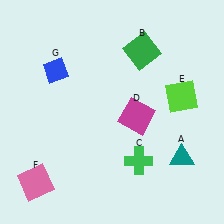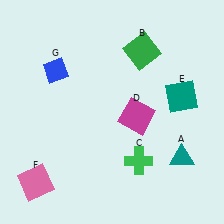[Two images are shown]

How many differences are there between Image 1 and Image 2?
There is 1 difference between the two images.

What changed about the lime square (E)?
In Image 1, E is lime. In Image 2, it changed to teal.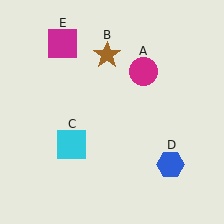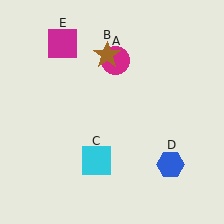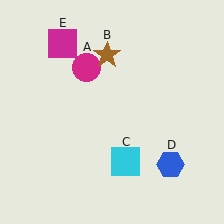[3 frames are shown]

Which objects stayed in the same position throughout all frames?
Brown star (object B) and blue hexagon (object D) and magenta square (object E) remained stationary.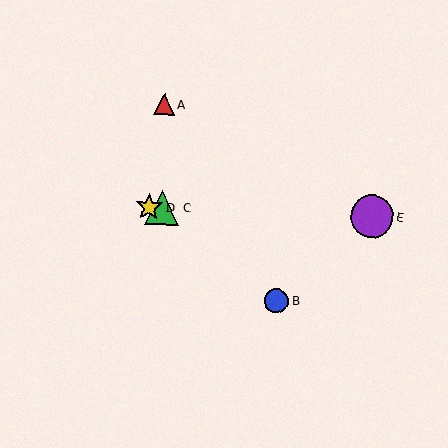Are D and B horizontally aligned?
No, D is at y≈207 and B is at y≈301.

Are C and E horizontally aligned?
Yes, both are at y≈208.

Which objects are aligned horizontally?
Objects C, D, E are aligned horizontally.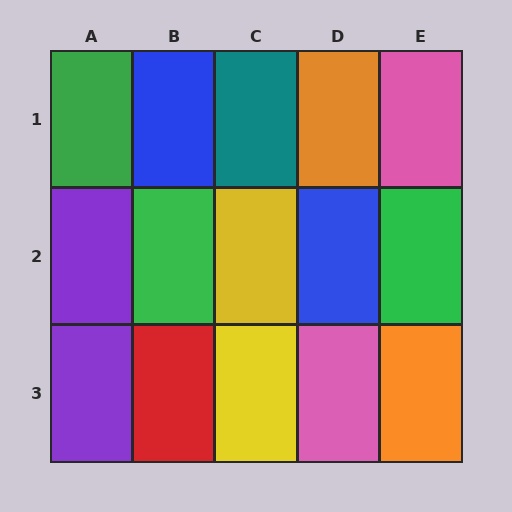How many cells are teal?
1 cell is teal.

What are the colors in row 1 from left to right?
Green, blue, teal, orange, pink.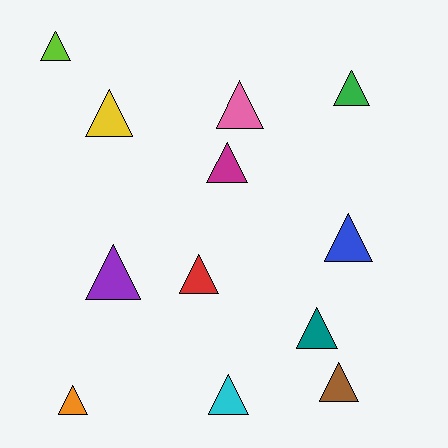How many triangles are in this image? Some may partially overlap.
There are 12 triangles.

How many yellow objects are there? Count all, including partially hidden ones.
There is 1 yellow object.